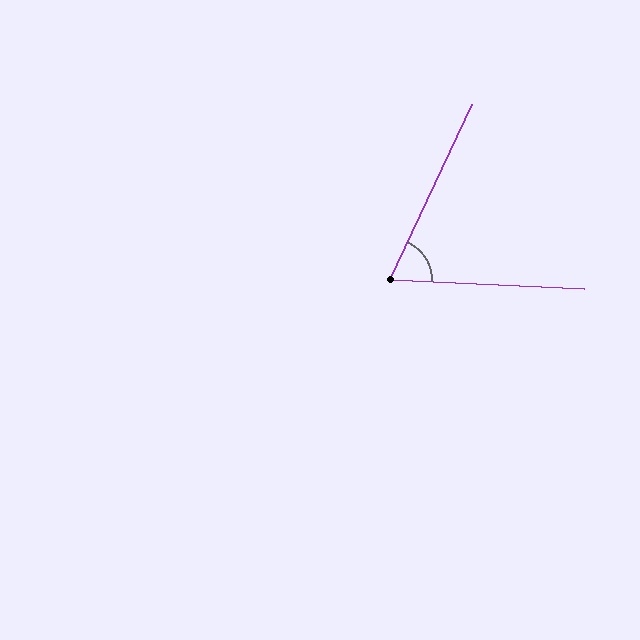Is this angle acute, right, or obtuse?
It is acute.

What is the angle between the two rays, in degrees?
Approximately 68 degrees.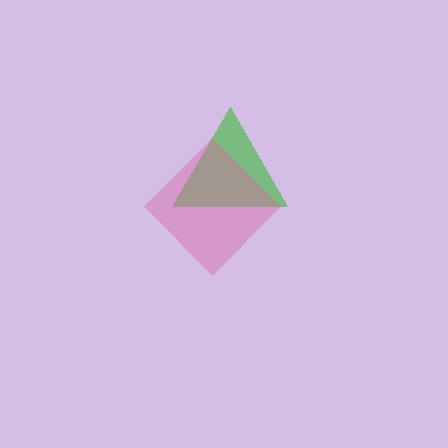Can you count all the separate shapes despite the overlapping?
Yes, there are 2 separate shapes.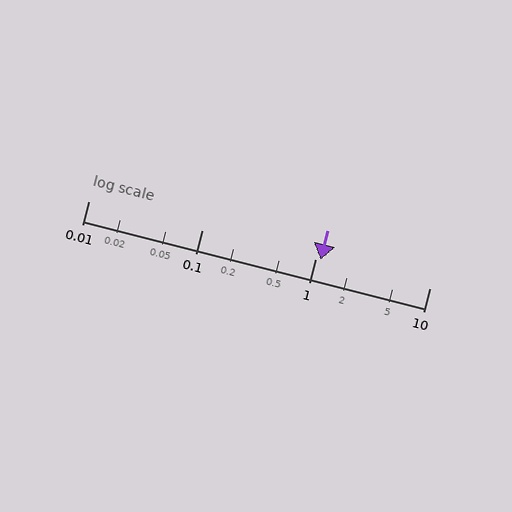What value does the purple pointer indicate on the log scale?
The pointer indicates approximately 1.1.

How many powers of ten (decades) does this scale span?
The scale spans 3 decades, from 0.01 to 10.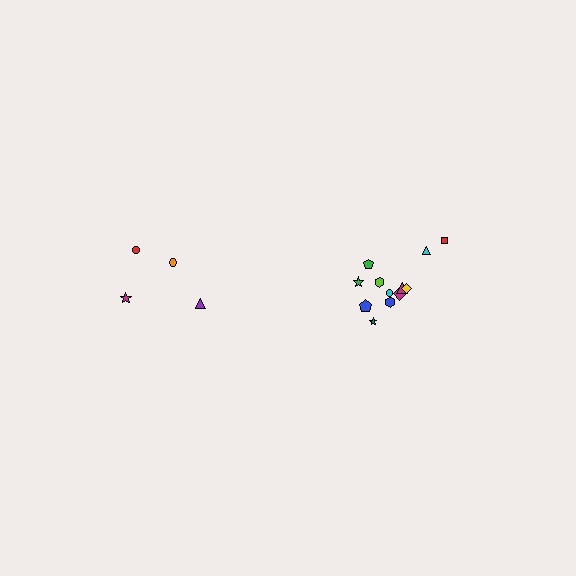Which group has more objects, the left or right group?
The right group.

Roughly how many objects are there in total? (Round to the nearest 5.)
Roughly 15 objects in total.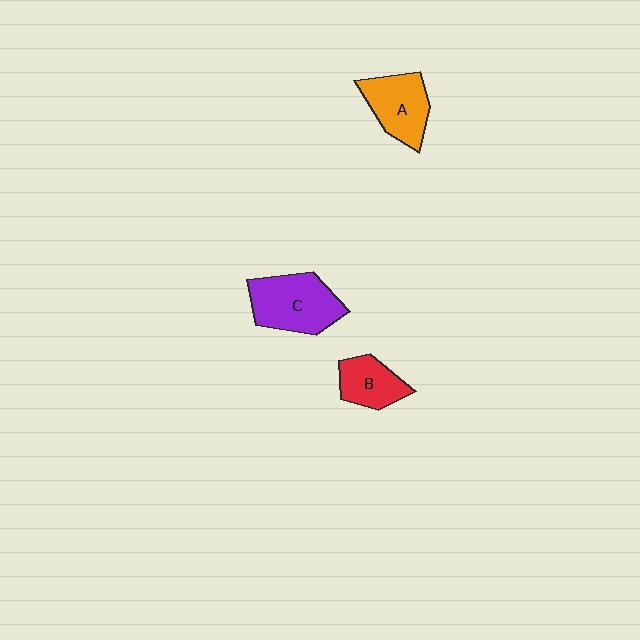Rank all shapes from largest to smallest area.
From largest to smallest: C (purple), A (orange), B (red).